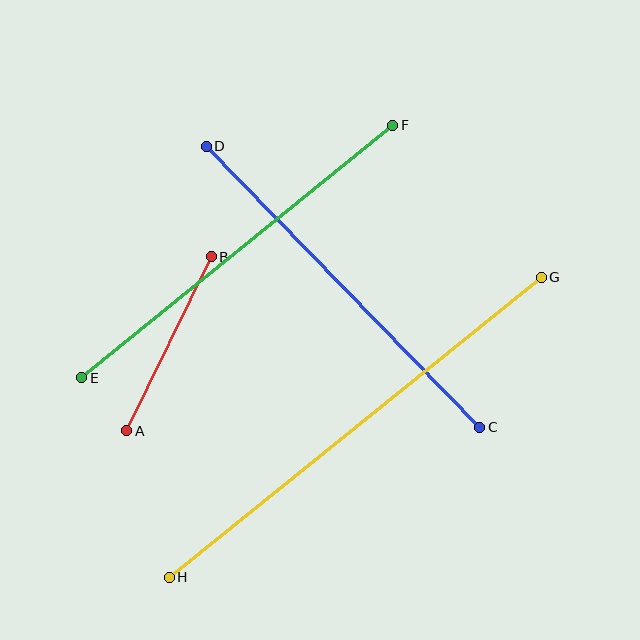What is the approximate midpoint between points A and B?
The midpoint is at approximately (169, 344) pixels.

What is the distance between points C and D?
The distance is approximately 392 pixels.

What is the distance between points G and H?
The distance is approximately 478 pixels.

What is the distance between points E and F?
The distance is approximately 400 pixels.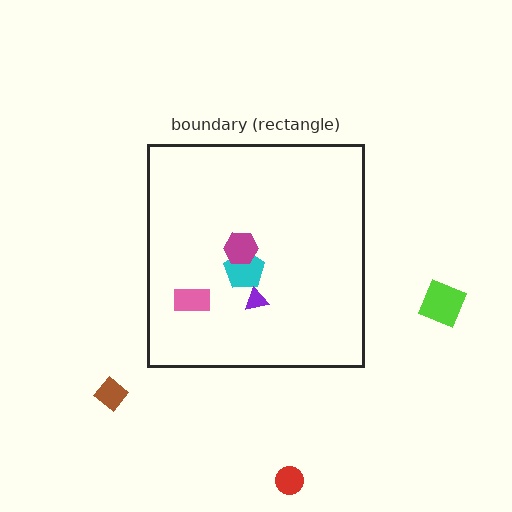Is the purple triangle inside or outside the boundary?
Inside.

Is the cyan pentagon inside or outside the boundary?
Inside.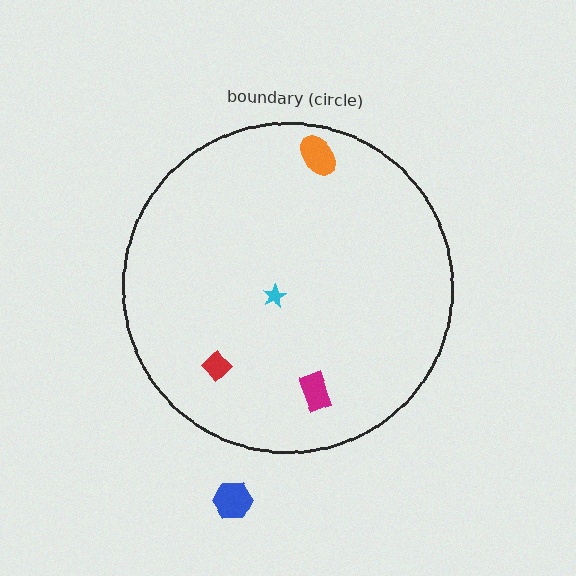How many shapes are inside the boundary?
4 inside, 1 outside.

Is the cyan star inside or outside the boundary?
Inside.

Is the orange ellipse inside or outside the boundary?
Inside.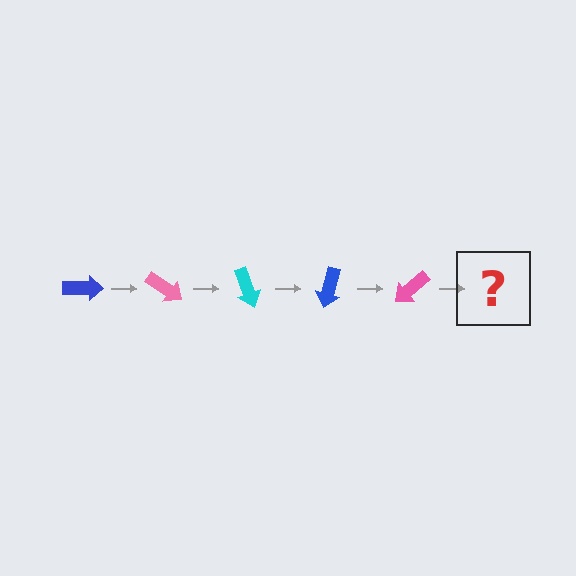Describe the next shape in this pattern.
It should be a cyan arrow, rotated 175 degrees from the start.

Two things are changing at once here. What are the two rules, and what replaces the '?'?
The two rules are that it rotates 35 degrees each step and the color cycles through blue, pink, and cyan. The '?' should be a cyan arrow, rotated 175 degrees from the start.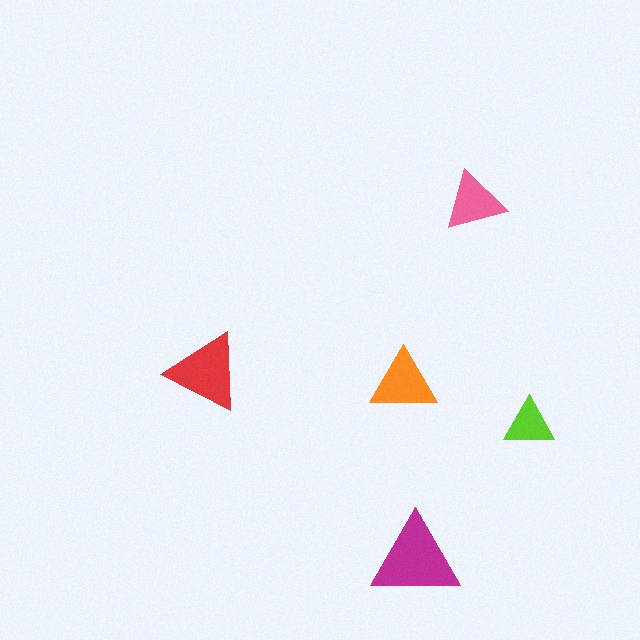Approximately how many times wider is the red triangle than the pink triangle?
About 1.5 times wider.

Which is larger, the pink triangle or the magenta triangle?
The magenta one.